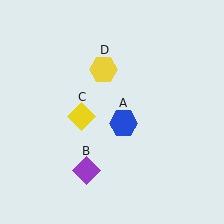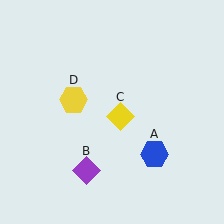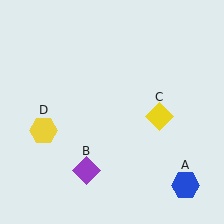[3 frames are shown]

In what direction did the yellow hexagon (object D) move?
The yellow hexagon (object D) moved down and to the left.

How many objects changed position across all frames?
3 objects changed position: blue hexagon (object A), yellow diamond (object C), yellow hexagon (object D).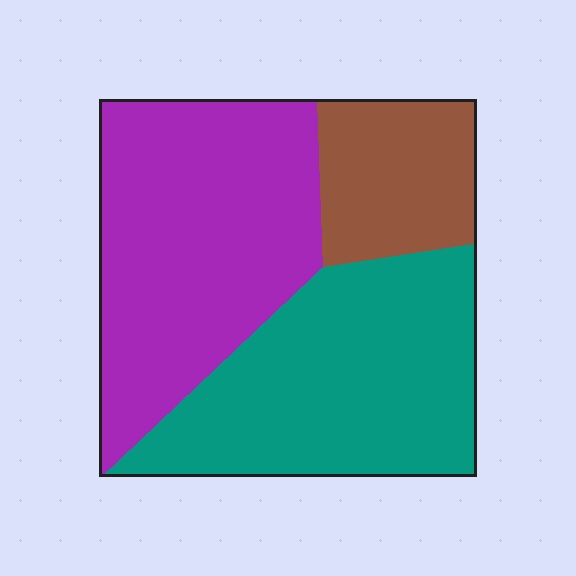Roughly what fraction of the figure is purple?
Purple takes up about two fifths (2/5) of the figure.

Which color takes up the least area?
Brown, at roughly 15%.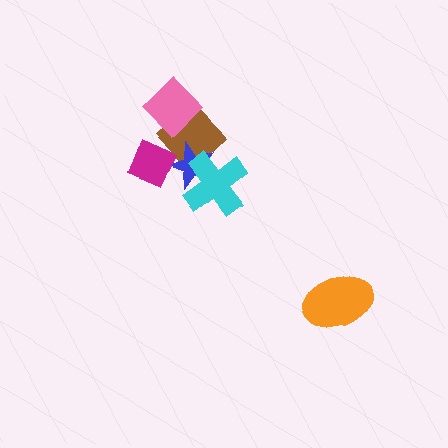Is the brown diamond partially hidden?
Yes, it is partially covered by another shape.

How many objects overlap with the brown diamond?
4 objects overlap with the brown diamond.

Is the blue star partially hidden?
Yes, it is partially covered by another shape.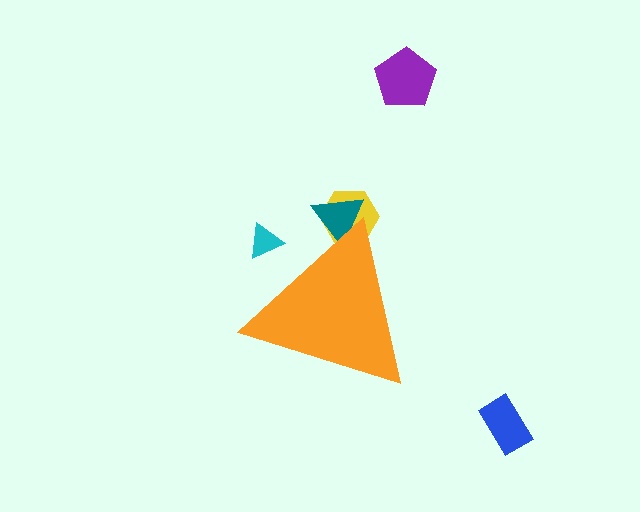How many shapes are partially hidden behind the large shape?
3 shapes are partially hidden.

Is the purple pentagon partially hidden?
No, the purple pentagon is fully visible.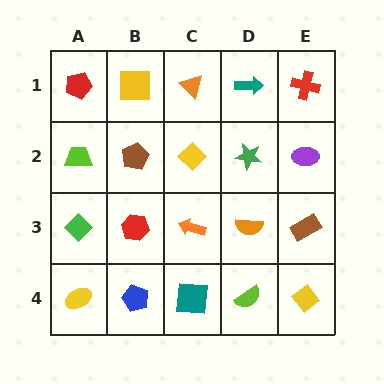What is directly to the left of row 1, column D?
An orange triangle.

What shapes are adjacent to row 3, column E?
A purple ellipse (row 2, column E), a yellow diamond (row 4, column E), an orange semicircle (row 3, column D).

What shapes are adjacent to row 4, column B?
A red hexagon (row 3, column B), a yellow ellipse (row 4, column A), a teal square (row 4, column C).